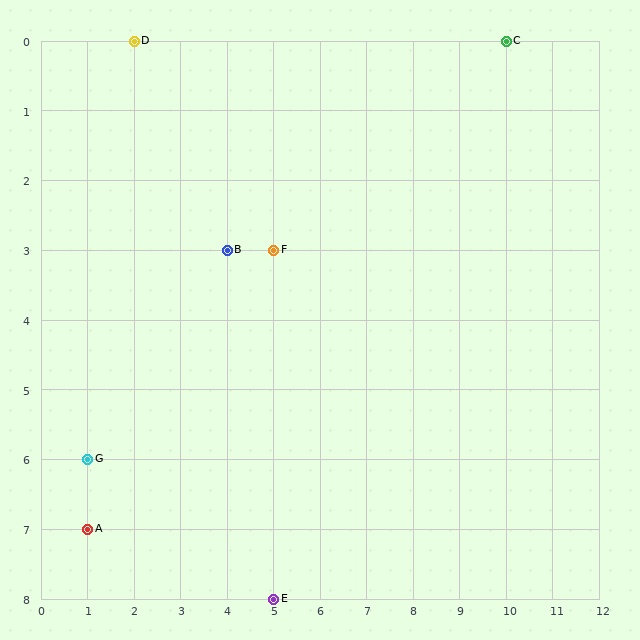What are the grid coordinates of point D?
Point D is at grid coordinates (2, 0).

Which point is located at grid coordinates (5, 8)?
Point E is at (5, 8).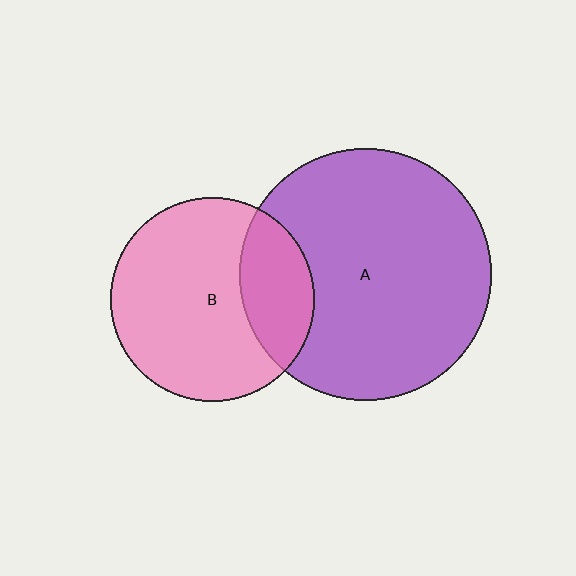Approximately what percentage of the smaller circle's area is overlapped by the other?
Approximately 25%.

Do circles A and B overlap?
Yes.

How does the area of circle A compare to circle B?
Approximately 1.5 times.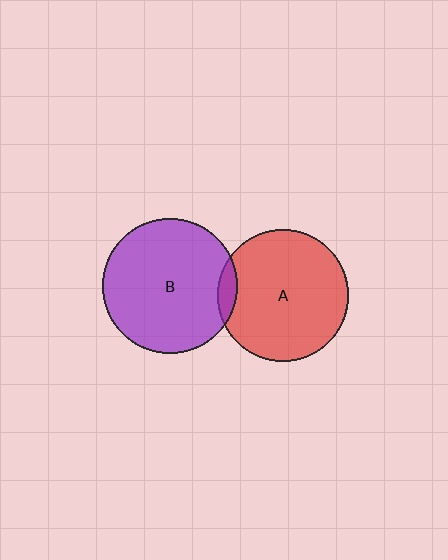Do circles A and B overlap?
Yes.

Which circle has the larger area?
Circle B (purple).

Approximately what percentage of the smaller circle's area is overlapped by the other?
Approximately 5%.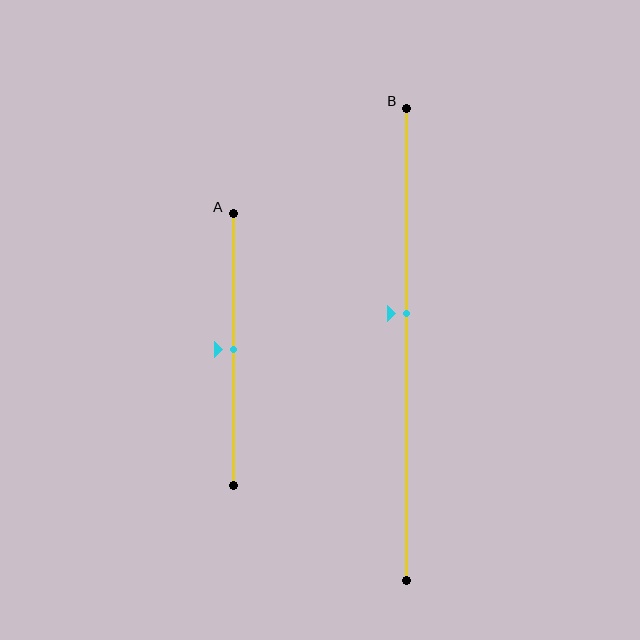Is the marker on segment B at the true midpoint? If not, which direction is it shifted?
No, the marker on segment B is shifted upward by about 6% of the segment length.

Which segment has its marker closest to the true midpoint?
Segment A has its marker closest to the true midpoint.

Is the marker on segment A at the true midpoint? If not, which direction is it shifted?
Yes, the marker on segment A is at the true midpoint.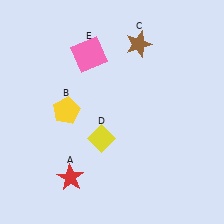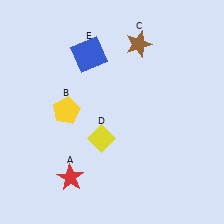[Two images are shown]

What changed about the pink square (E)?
In Image 1, E is pink. In Image 2, it changed to blue.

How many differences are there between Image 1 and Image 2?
There is 1 difference between the two images.